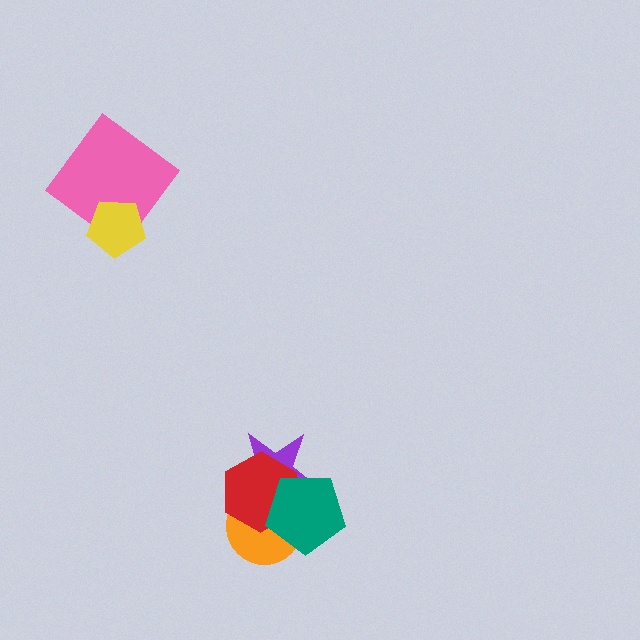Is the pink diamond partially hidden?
Yes, it is partially covered by another shape.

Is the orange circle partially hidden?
Yes, it is partially covered by another shape.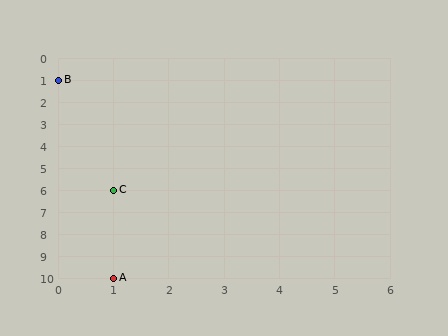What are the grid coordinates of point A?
Point A is at grid coordinates (1, 10).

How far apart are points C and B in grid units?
Points C and B are 1 column and 5 rows apart (about 5.1 grid units diagonally).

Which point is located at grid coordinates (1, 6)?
Point C is at (1, 6).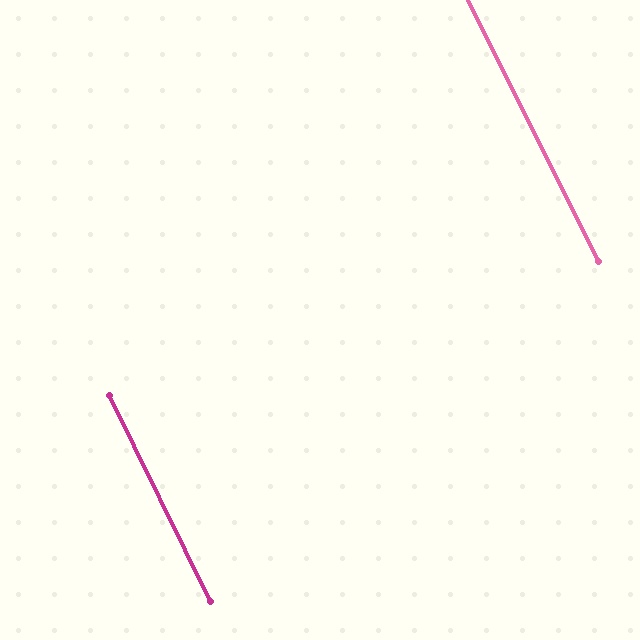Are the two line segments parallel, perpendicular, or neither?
Parallel — their directions differ by only 0.2°.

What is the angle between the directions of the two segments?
Approximately 0 degrees.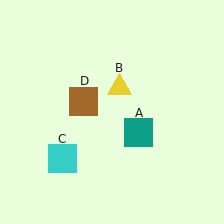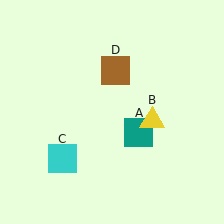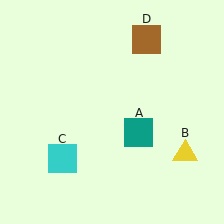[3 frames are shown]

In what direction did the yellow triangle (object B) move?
The yellow triangle (object B) moved down and to the right.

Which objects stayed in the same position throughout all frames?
Teal square (object A) and cyan square (object C) remained stationary.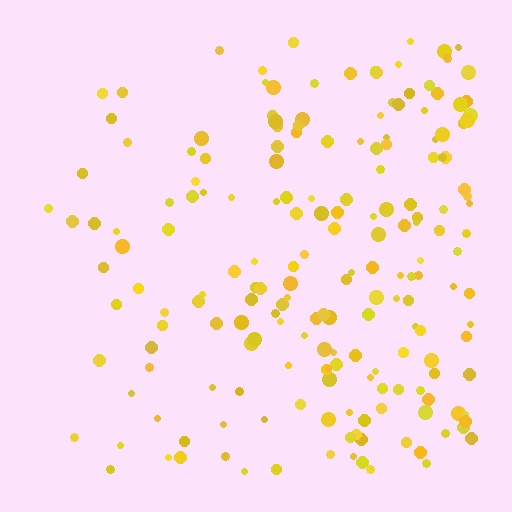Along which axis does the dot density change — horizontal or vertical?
Horizontal.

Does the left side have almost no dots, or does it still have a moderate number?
Still a moderate number, just noticeably fewer than the right.